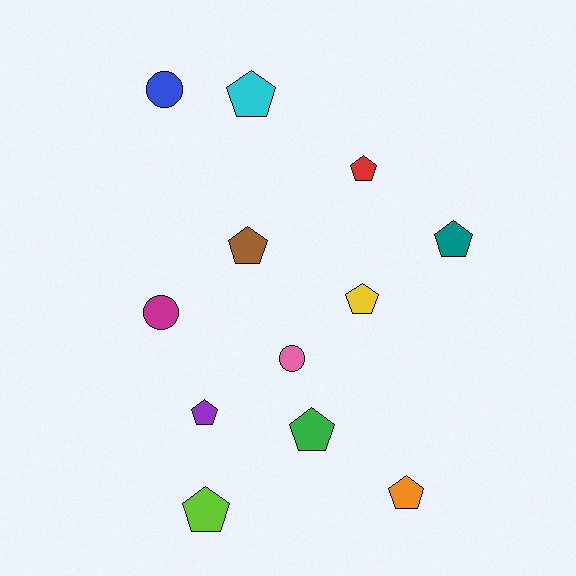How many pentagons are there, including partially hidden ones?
There are 9 pentagons.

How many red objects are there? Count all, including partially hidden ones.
There is 1 red object.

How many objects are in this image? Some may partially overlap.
There are 12 objects.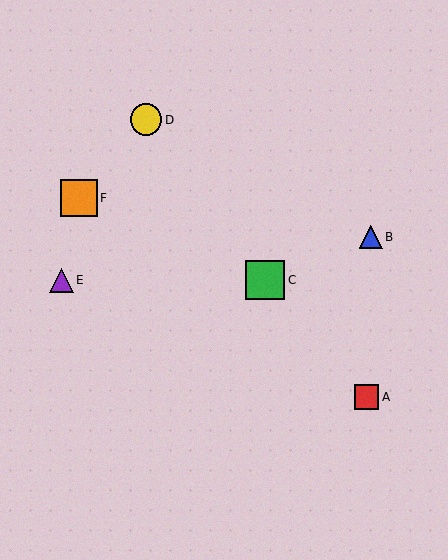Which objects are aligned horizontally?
Objects C, E are aligned horizontally.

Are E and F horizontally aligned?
No, E is at y≈280 and F is at y≈198.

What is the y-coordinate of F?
Object F is at y≈198.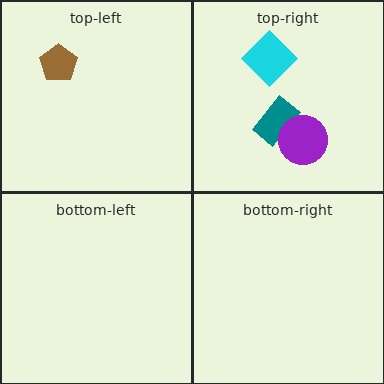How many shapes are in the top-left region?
1.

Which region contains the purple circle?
The top-right region.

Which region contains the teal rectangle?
The top-right region.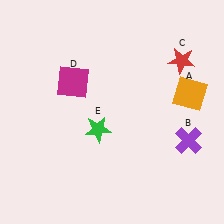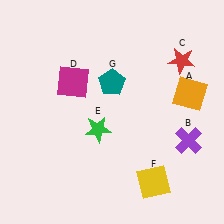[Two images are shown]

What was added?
A yellow square (F), a teal pentagon (G) were added in Image 2.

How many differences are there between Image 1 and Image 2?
There are 2 differences between the two images.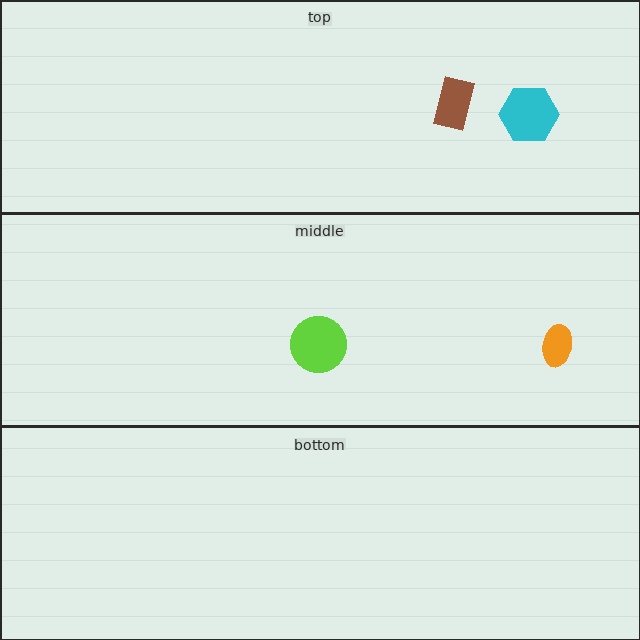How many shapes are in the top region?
2.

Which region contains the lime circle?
The middle region.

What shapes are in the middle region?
The lime circle, the orange ellipse.